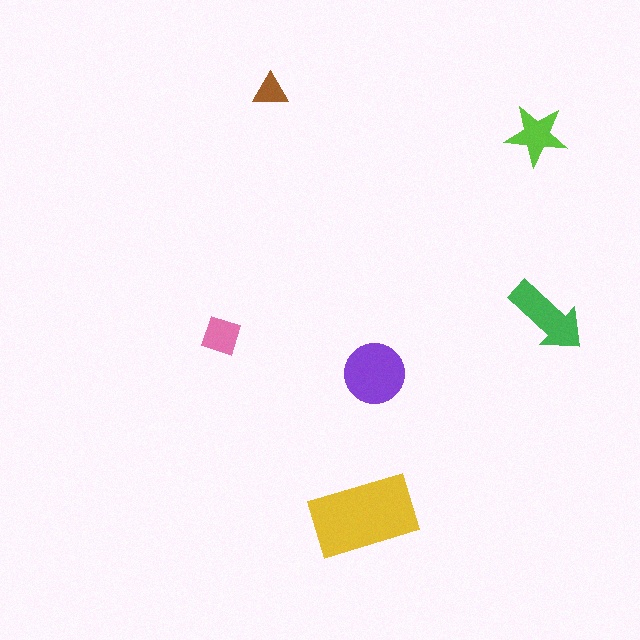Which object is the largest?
The yellow rectangle.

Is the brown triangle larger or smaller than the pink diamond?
Smaller.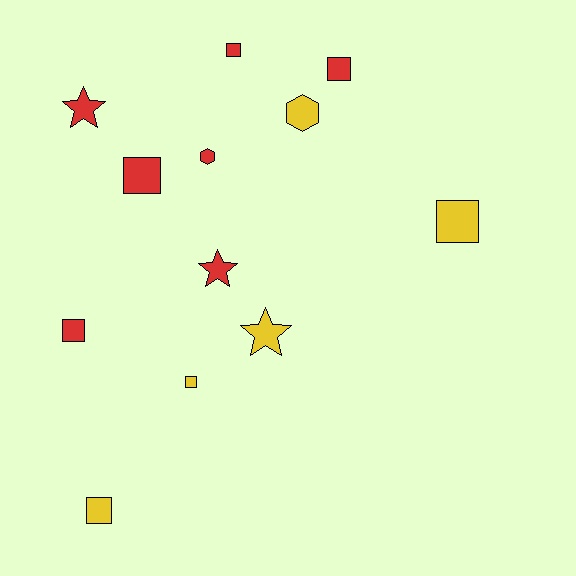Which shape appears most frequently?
Square, with 7 objects.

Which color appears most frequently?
Red, with 7 objects.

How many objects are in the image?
There are 12 objects.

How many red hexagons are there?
There is 1 red hexagon.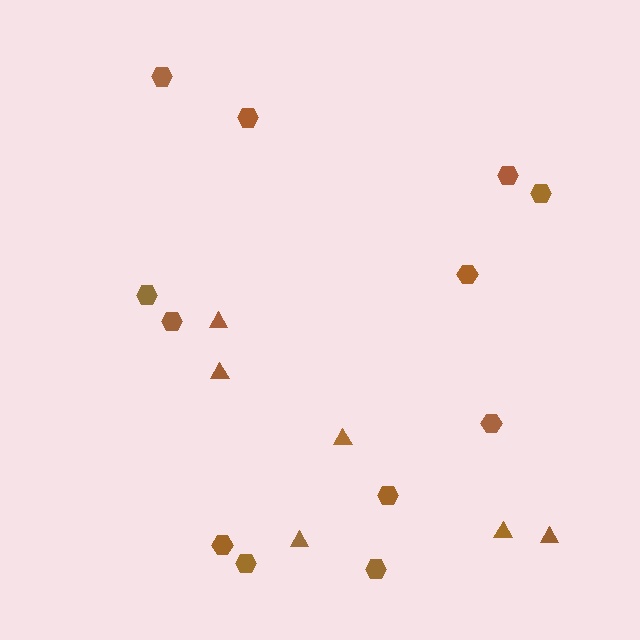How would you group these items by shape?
There are 2 groups: one group of hexagons (12) and one group of triangles (6).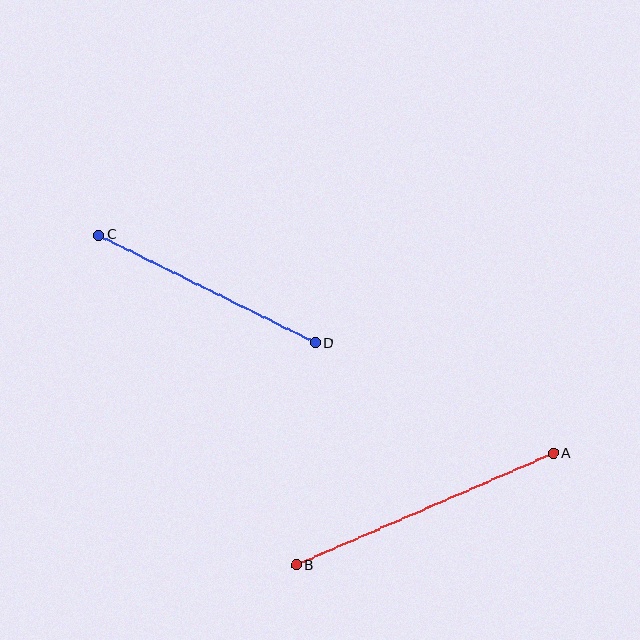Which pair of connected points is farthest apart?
Points A and B are farthest apart.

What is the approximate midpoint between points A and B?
The midpoint is at approximately (425, 509) pixels.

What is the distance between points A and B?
The distance is approximately 281 pixels.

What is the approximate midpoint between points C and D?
The midpoint is at approximately (207, 289) pixels.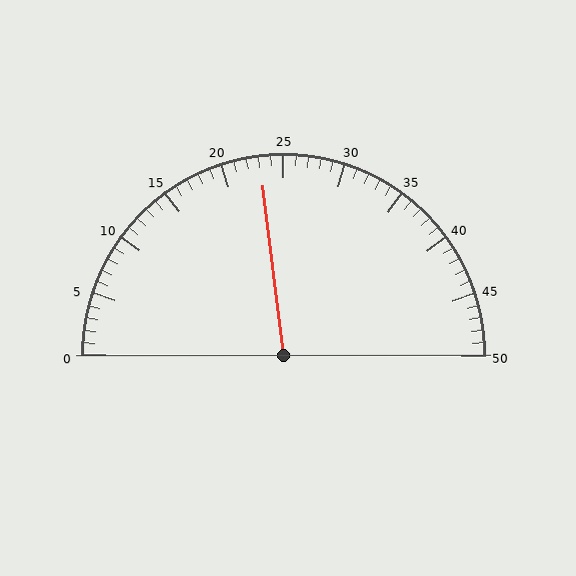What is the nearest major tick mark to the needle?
The nearest major tick mark is 25.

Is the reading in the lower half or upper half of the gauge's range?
The reading is in the lower half of the range (0 to 50).